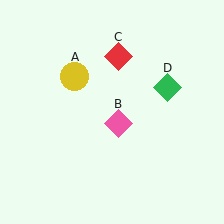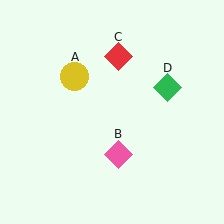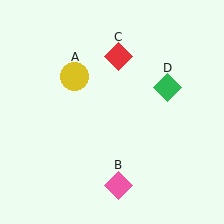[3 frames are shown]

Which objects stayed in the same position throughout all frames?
Yellow circle (object A) and red diamond (object C) and green diamond (object D) remained stationary.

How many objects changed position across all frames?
1 object changed position: pink diamond (object B).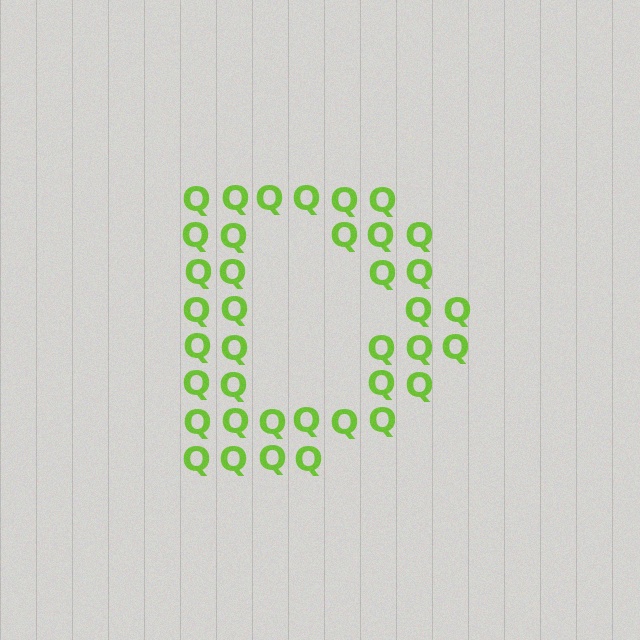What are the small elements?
The small elements are letter Q's.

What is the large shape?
The large shape is the letter D.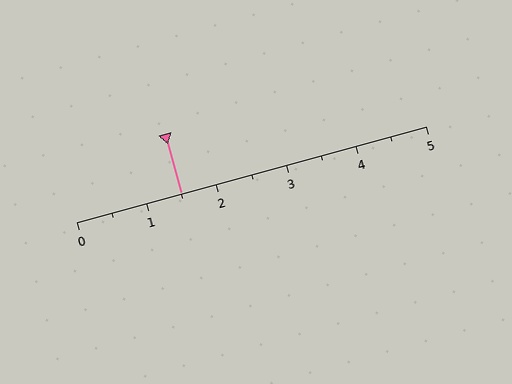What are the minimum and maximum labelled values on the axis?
The axis runs from 0 to 5.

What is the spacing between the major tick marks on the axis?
The major ticks are spaced 1 apart.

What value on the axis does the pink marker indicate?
The marker indicates approximately 1.5.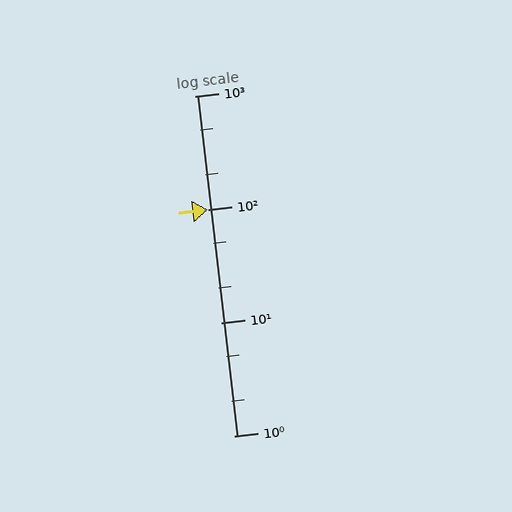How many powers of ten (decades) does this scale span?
The scale spans 3 decades, from 1 to 1000.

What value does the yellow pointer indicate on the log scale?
The pointer indicates approximately 100.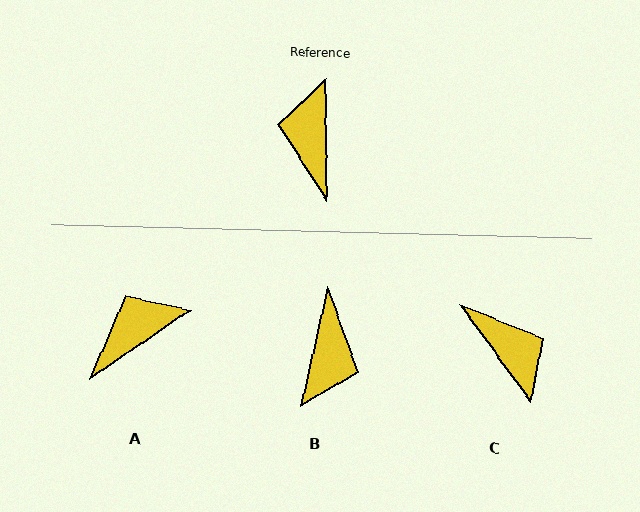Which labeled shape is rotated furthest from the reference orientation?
B, about 167 degrees away.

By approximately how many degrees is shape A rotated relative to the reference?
Approximately 56 degrees clockwise.